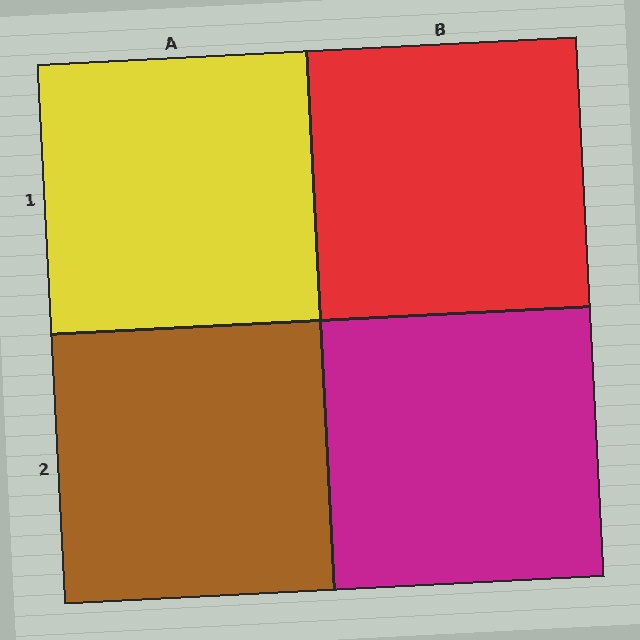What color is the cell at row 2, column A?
Brown.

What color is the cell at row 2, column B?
Magenta.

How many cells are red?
1 cell is red.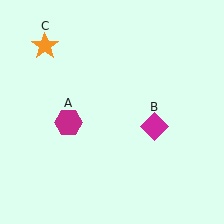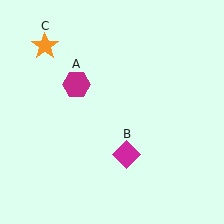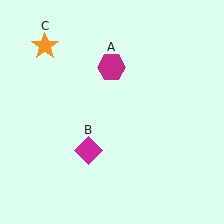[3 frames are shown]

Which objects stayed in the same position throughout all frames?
Orange star (object C) remained stationary.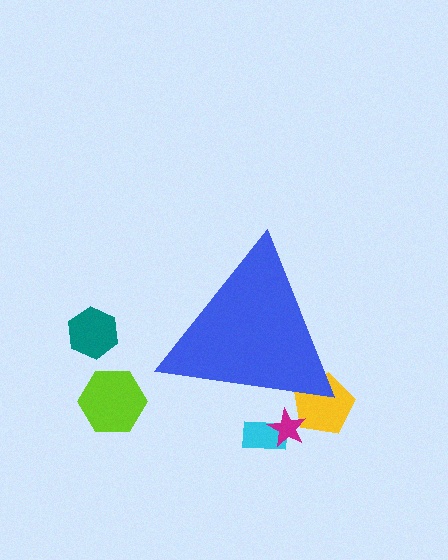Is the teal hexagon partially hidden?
No, the teal hexagon is fully visible.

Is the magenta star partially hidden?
Yes, the magenta star is partially hidden behind the blue triangle.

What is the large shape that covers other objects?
A blue triangle.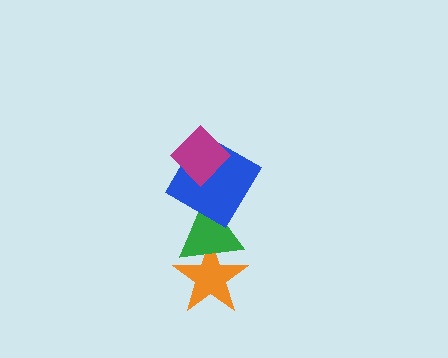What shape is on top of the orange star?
The green triangle is on top of the orange star.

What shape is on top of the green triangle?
The blue diamond is on top of the green triangle.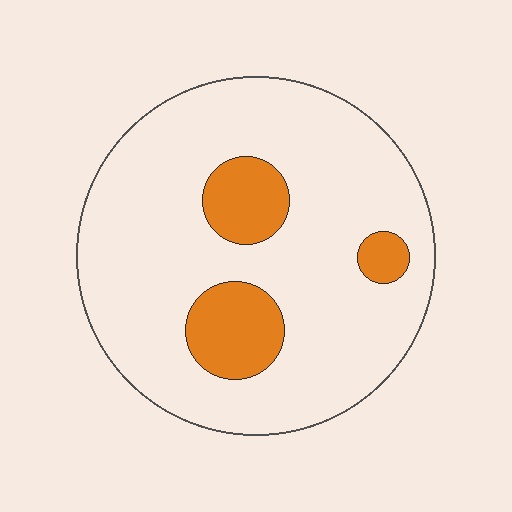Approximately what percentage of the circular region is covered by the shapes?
Approximately 15%.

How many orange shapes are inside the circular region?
3.